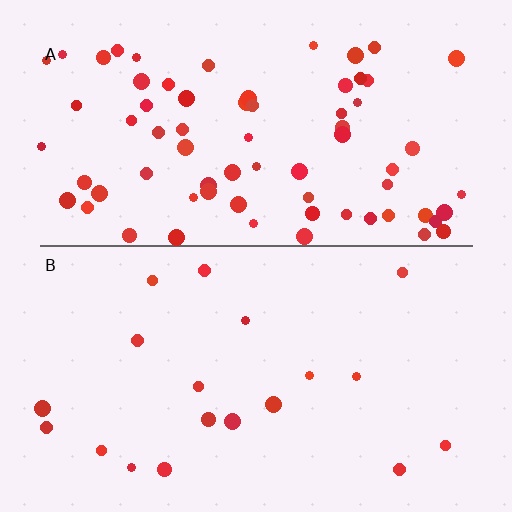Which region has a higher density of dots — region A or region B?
A (the top).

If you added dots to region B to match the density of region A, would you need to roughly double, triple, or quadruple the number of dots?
Approximately quadruple.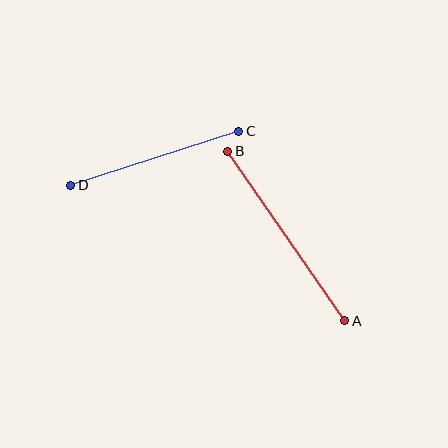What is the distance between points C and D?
The distance is approximately 177 pixels.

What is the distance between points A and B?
The distance is approximately 206 pixels.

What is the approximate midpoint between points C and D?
The midpoint is at approximately (155, 158) pixels.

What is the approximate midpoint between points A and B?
The midpoint is at approximately (286, 236) pixels.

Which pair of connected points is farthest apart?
Points A and B are farthest apart.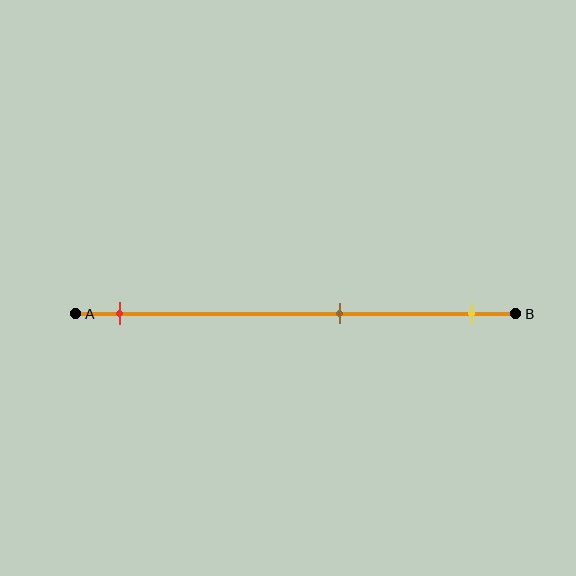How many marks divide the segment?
There are 3 marks dividing the segment.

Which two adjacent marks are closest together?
The brown and yellow marks are the closest adjacent pair.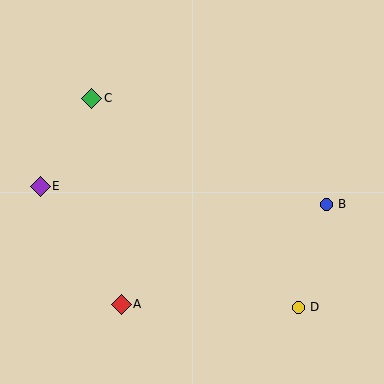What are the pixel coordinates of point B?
Point B is at (326, 204).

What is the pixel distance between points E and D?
The distance between E and D is 285 pixels.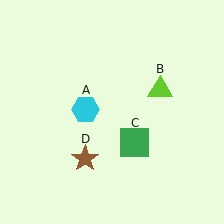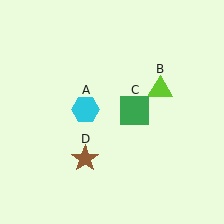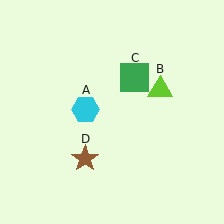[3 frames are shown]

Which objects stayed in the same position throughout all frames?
Cyan hexagon (object A) and lime triangle (object B) and brown star (object D) remained stationary.